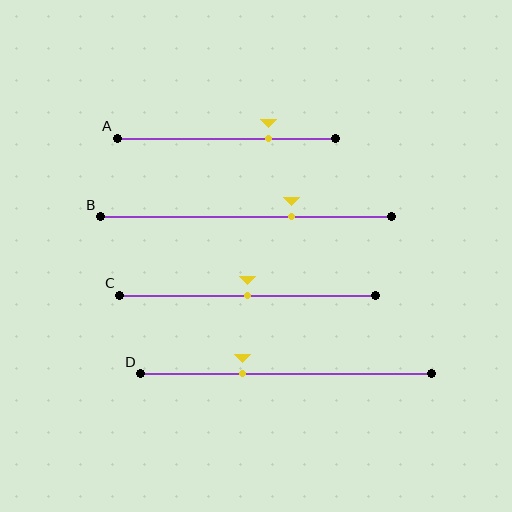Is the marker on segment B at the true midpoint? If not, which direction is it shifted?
No, the marker on segment B is shifted to the right by about 16% of the segment length.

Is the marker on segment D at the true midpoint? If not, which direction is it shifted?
No, the marker on segment D is shifted to the left by about 15% of the segment length.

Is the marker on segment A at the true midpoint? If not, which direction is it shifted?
No, the marker on segment A is shifted to the right by about 19% of the segment length.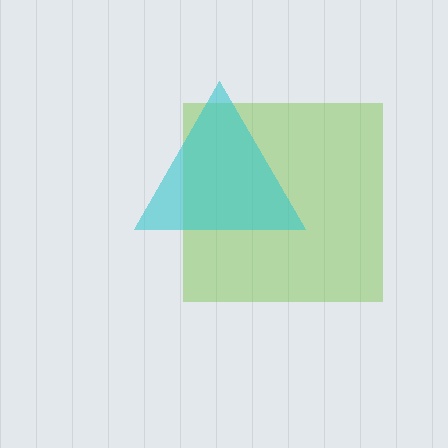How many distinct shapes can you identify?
There are 2 distinct shapes: a lime square, a cyan triangle.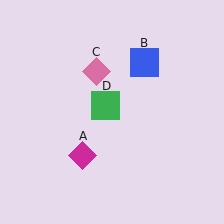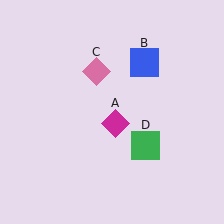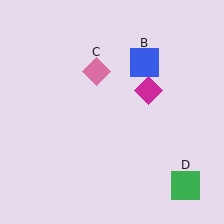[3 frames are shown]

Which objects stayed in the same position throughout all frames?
Blue square (object B) and pink diamond (object C) remained stationary.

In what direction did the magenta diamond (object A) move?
The magenta diamond (object A) moved up and to the right.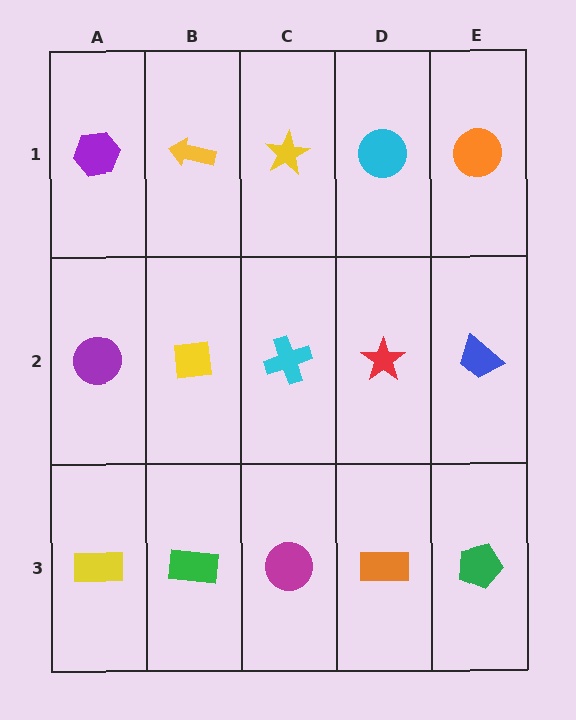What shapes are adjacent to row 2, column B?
A yellow arrow (row 1, column B), a green rectangle (row 3, column B), a purple circle (row 2, column A), a cyan cross (row 2, column C).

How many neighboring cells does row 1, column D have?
3.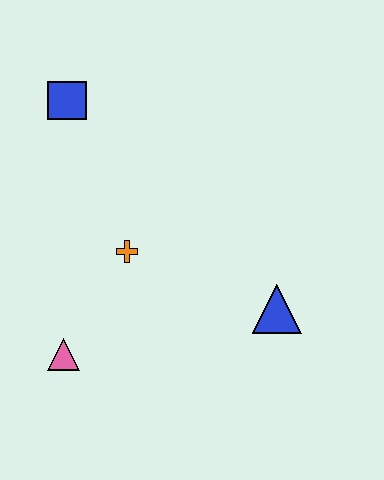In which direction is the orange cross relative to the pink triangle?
The orange cross is above the pink triangle.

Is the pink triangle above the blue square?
No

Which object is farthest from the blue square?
The blue triangle is farthest from the blue square.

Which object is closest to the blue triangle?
The orange cross is closest to the blue triangle.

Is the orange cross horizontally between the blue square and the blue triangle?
Yes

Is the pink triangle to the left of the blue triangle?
Yes